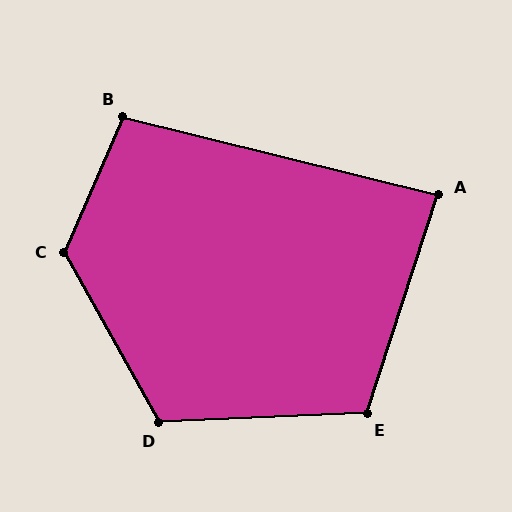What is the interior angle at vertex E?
Approximately 111 degrees (obtuse).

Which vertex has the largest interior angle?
C, at approximately 127 degrees.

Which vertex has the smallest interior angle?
A, at approximately 86 degrees.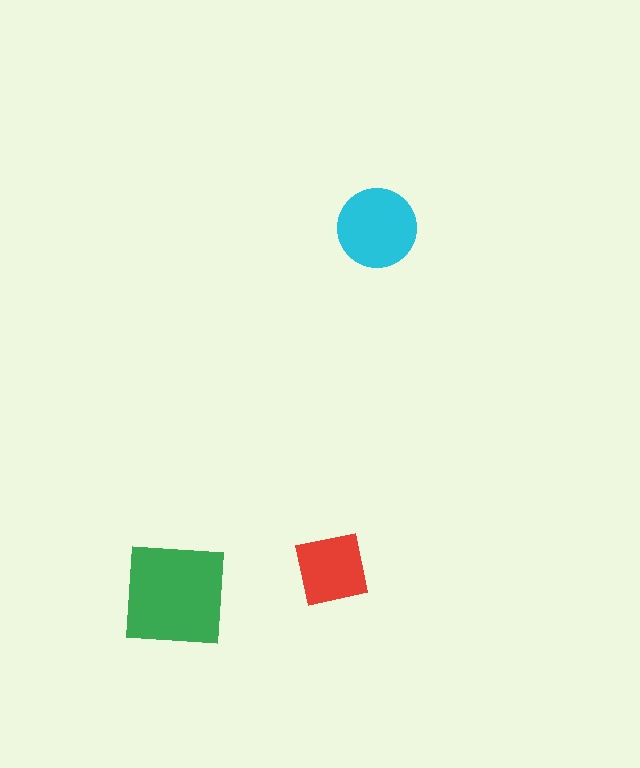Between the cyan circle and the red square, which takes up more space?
The cyan circle.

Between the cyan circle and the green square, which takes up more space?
The green square.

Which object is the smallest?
The red square.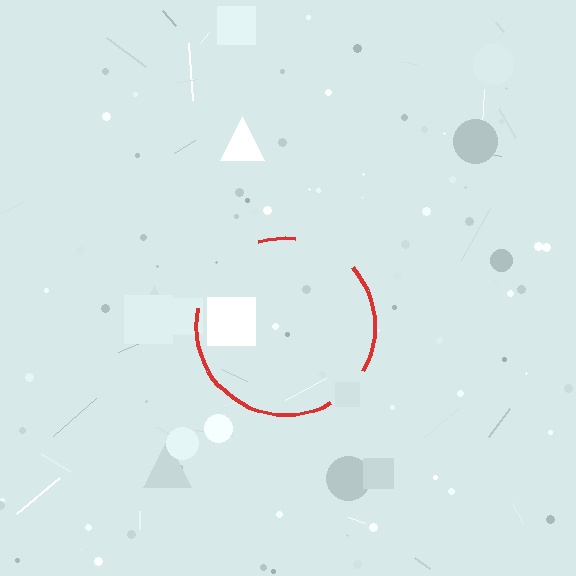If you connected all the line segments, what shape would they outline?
They would outline a circle.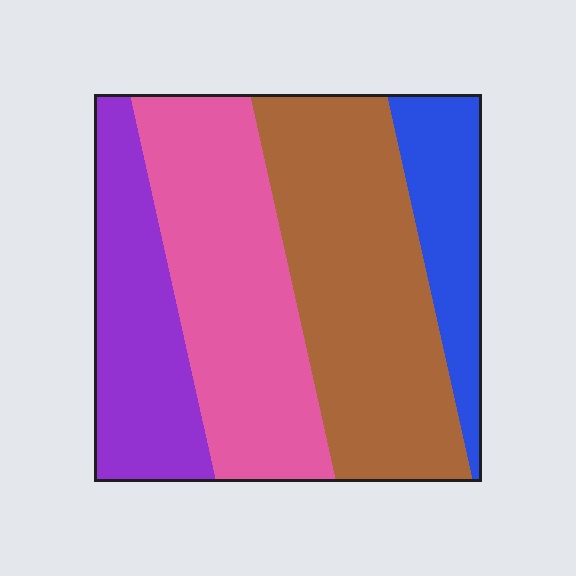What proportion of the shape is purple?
Purple covers around 20% of the shape.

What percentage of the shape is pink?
Pink covers around 30% of the shape.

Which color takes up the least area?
Blue, at roughly 15%.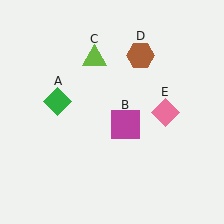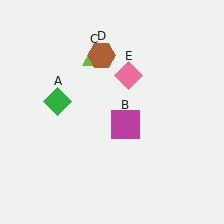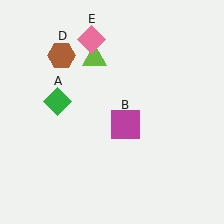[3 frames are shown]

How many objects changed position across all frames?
2 objects changed position: brown hexagon (object D), pink diamond (object E).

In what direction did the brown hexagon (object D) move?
The brown hexagon (object D) moved left.